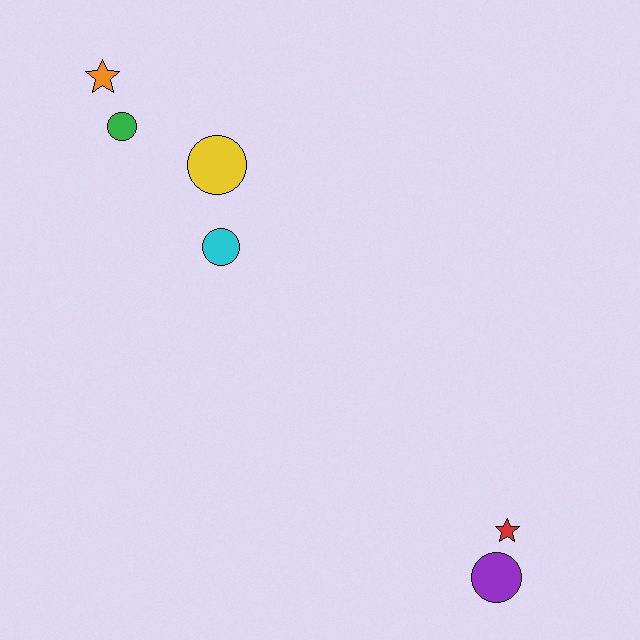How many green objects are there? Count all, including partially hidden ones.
There is 1 green object.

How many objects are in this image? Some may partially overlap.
There are 6 objects.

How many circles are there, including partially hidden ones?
There are 4 circles.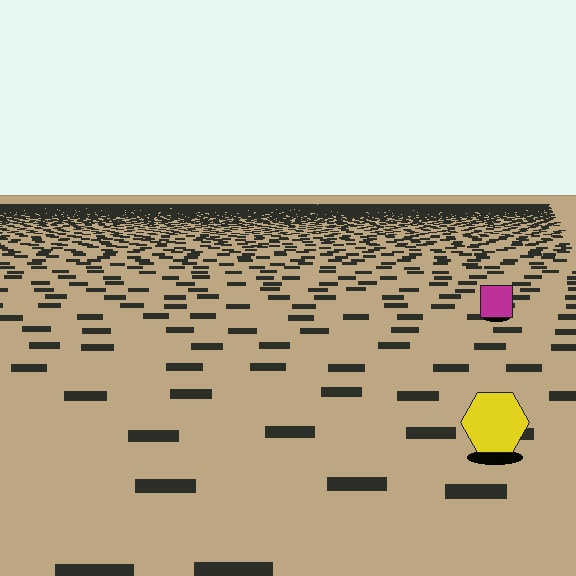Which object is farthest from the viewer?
The magenta square is farthest from the viewer. It appears smaller and the ground texture around it is denser.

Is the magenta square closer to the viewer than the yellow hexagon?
No. The yellow hexagon is closer — you can tell from the texture gradient: the ground texture is coarser near it.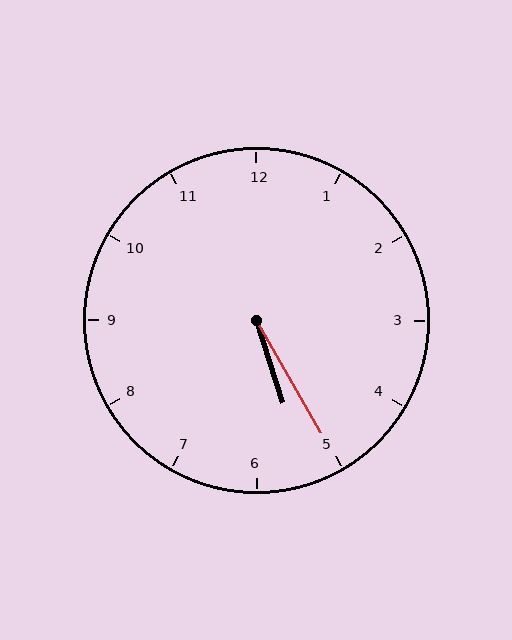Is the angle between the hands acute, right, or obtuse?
It is acute.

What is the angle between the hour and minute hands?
Approximately 12 degrees.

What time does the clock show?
5:25.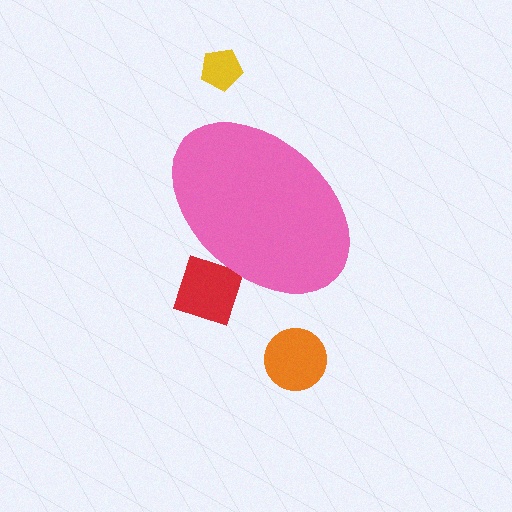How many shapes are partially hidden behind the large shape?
1 shape is partially hidden.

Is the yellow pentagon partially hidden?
No, the yellow pentagon is fully visible.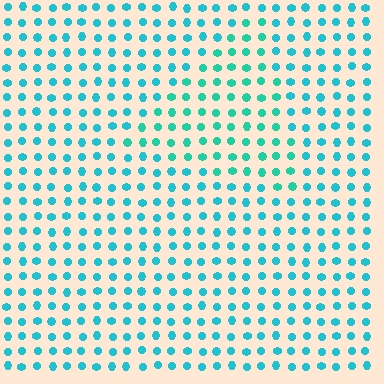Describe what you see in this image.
The image is filled with small cyan elements in a uniform arrangement. A triangle-shaped region is visible where the elements are tinted to a slightly different hue, forming a subtle color boundary.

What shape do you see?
I see a triangle.